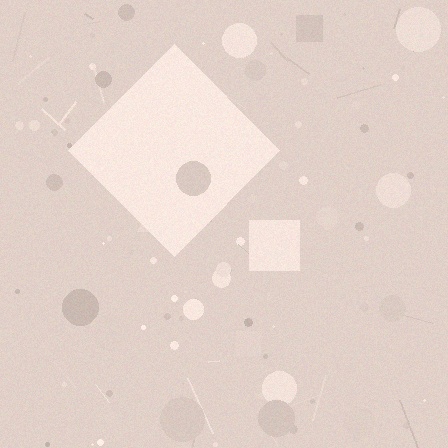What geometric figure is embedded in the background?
A diamond is embedded in the background.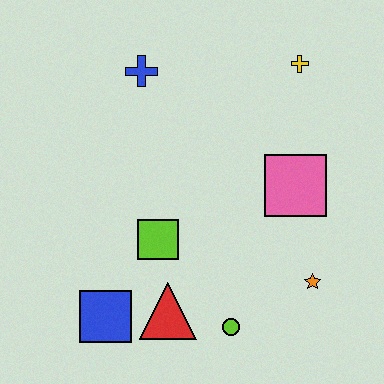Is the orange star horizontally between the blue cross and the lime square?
No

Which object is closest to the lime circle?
The red triangle is closest to the lime circle.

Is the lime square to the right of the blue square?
Yes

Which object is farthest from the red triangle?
The yellow cross is farthest from the red triangle.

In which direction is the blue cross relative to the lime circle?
The blue cross is above the lime circle.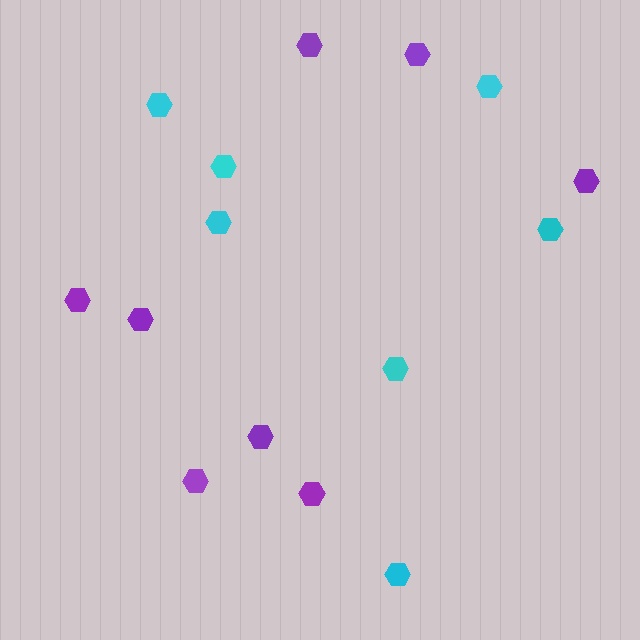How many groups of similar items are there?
There are 2 groups: one group of cyan hexagons (7) and one group of purple hexagons (8).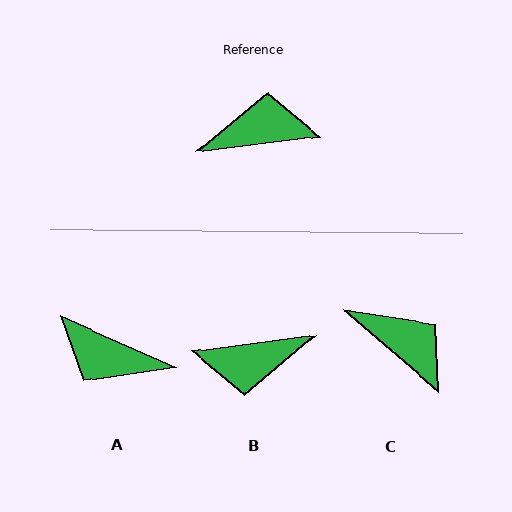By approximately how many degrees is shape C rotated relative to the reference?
Approximately 48 degrees clockwise.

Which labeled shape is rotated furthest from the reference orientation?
B, about 179 degrees away.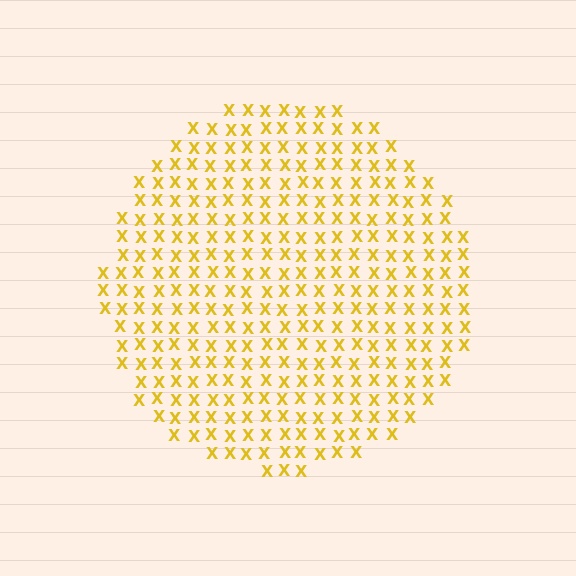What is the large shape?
The large shape is a circle.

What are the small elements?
The small elements are letter X's.